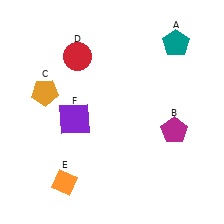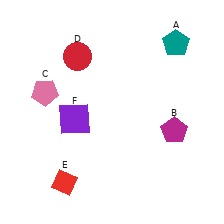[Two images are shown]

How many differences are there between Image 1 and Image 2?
There are 2 differences between the two images.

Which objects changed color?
C changed from orange to pink. E changed from orange to red.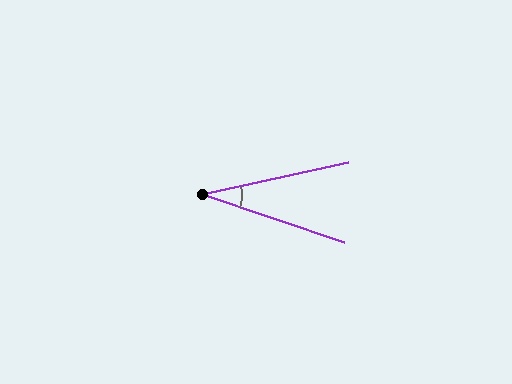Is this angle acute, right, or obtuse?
It is acute.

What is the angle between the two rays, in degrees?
Approximately 31 degrees.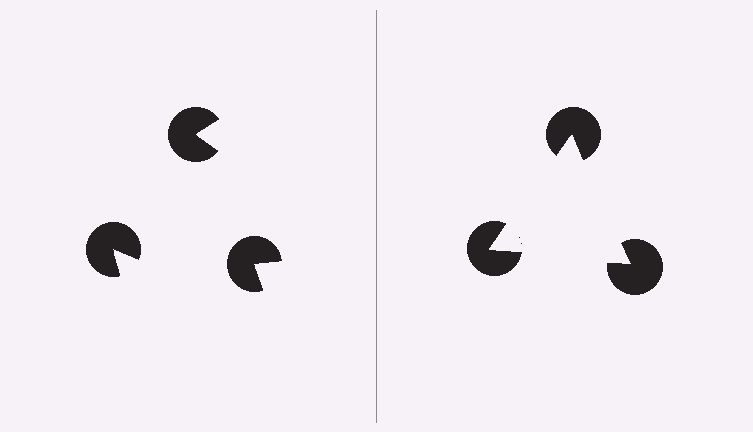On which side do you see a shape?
An illusory triangle appears on the right side. On the left side the wedge cuts are rotated, so no coherent shape forms.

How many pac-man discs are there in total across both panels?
6 — 3 on each side.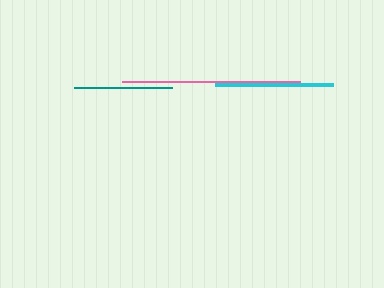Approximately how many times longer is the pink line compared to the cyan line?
The pink line is approximately 1.5 times the length of the cyan line.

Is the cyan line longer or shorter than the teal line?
The cyan line is longer than the teal line.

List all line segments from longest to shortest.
From longest to shortest: pink, cyan, teal.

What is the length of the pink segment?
The pink segment is approximately 178 pixels long.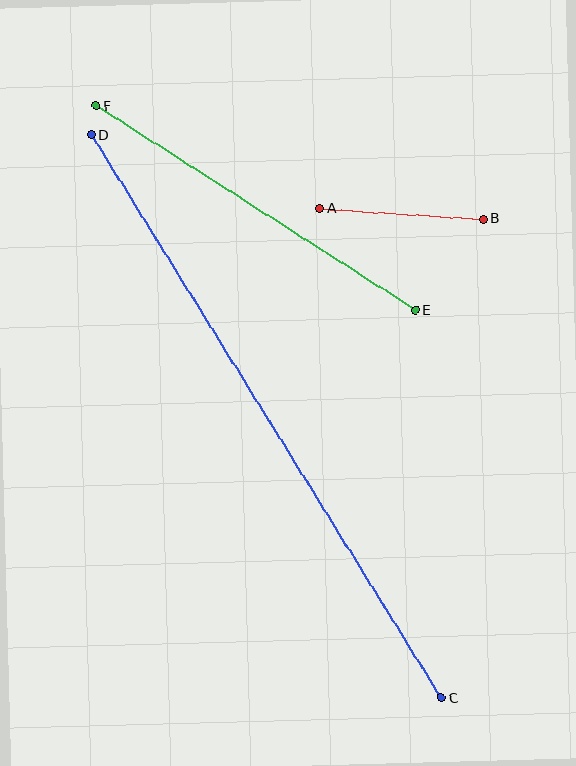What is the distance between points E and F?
The distance is approximately 379 pixels.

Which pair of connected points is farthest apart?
Points C and D are farthest apart.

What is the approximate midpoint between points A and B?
The midpoint is at approximately (401, 214) pixels.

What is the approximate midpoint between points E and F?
The midpoint is at approximately (256, 208) pixels.